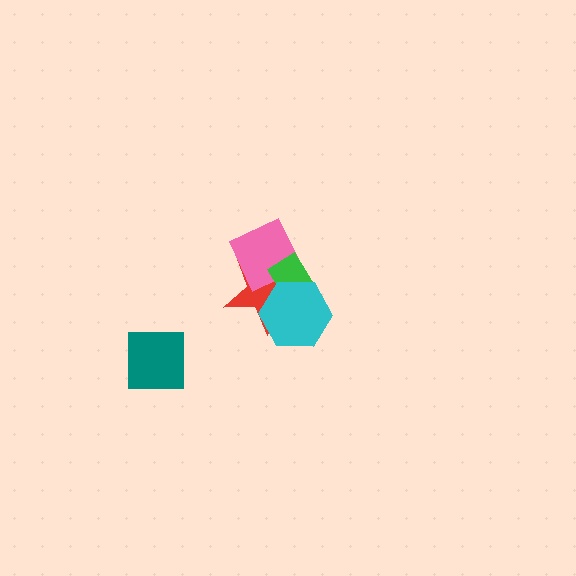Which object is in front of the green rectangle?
The cyan hexagon is in front of the green rectangle.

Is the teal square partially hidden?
No, no other shape covers it.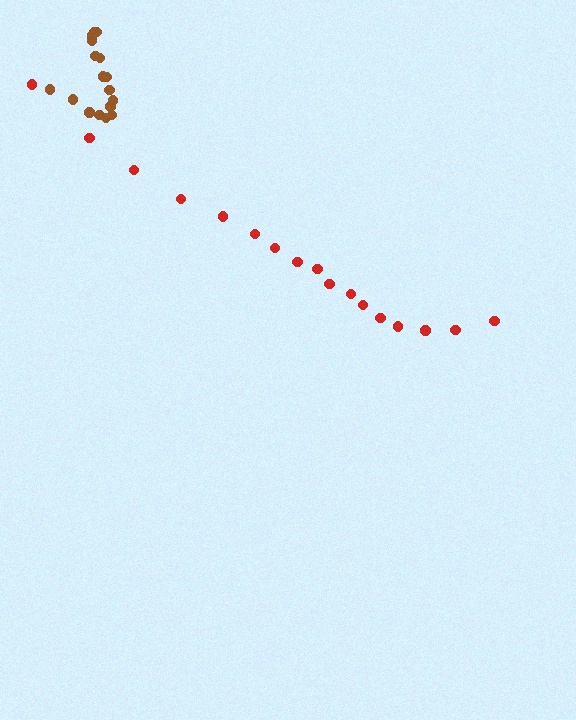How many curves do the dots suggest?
There are 2 distinct paths.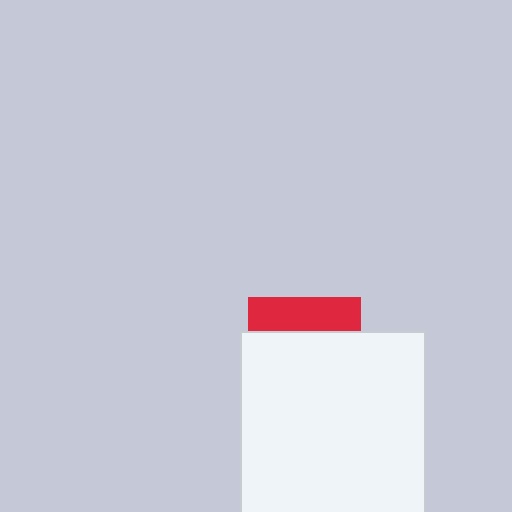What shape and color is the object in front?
The object in front is a white square.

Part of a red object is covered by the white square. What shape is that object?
It is a square.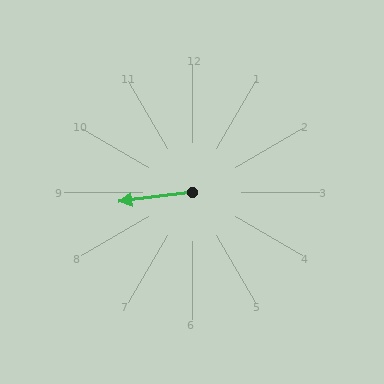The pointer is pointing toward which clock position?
Roughly 9 o'clock.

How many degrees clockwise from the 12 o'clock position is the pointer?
Approximately 263 degrees.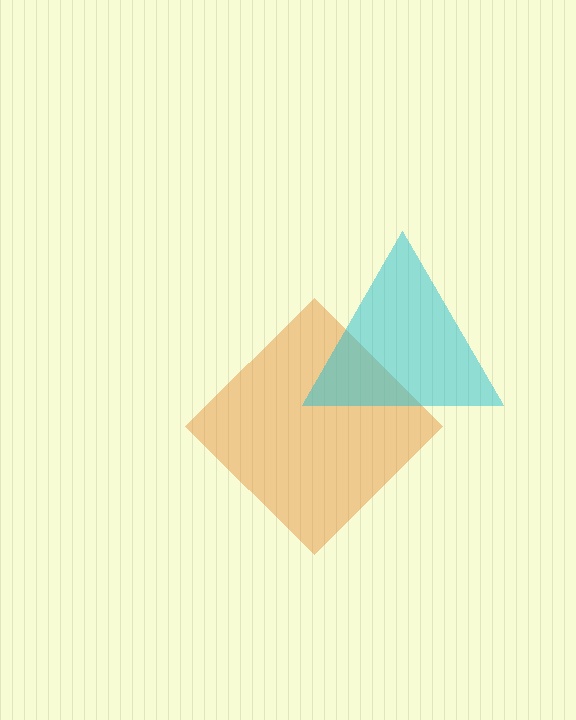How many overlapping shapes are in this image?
There are 2 overlapping shapes in the image.